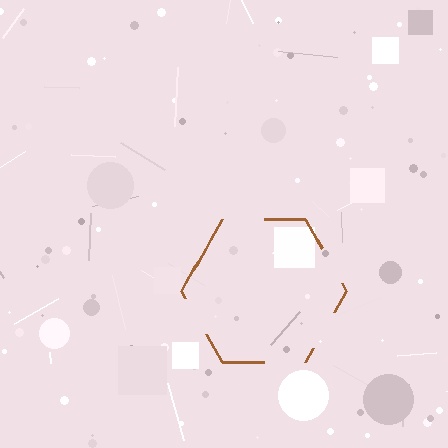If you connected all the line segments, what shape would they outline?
They would outline a hexagon.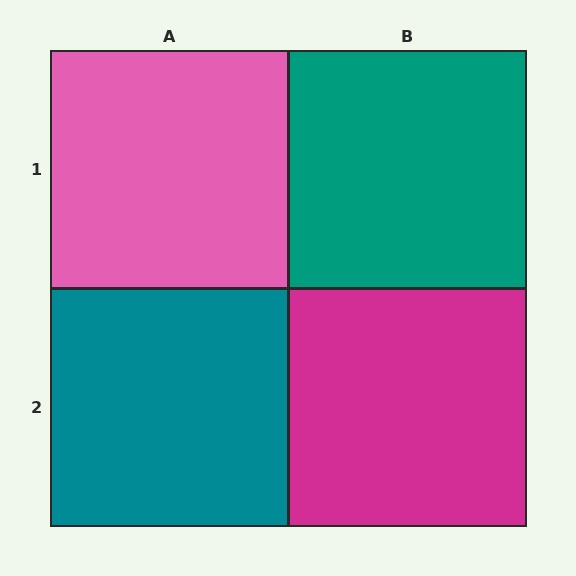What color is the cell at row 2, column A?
Teal.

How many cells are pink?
1 cell is pink.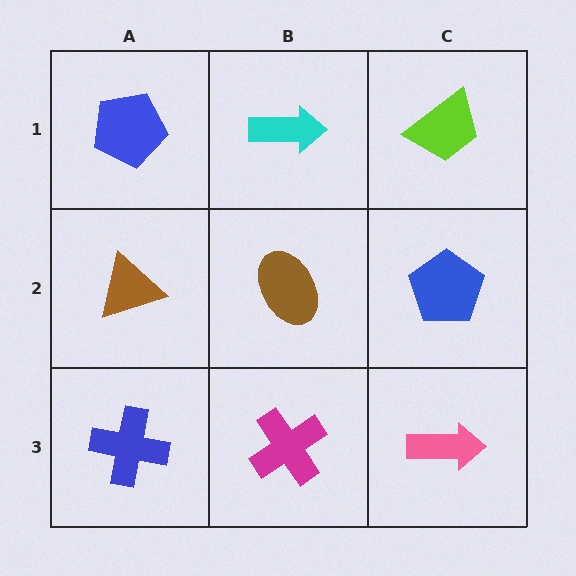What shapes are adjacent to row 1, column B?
A brown ellipse (row 2, column B), a blue pentagon (row 1, column A), a lime trapezoid (row 1, column C).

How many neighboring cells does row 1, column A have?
2.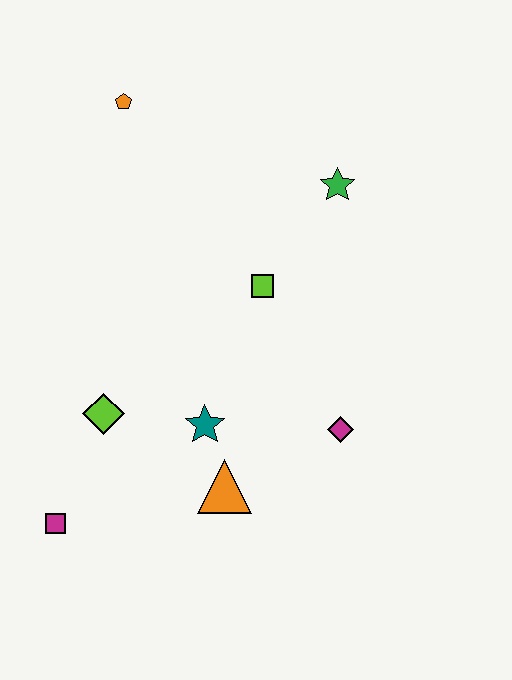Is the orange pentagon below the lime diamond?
No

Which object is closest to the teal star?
The orange triangle is closest to the teal star.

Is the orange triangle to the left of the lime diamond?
No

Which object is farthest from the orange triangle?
The orange pentagon is farthest from the orange triangle.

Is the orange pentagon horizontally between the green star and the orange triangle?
No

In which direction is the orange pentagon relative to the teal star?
The orange pentagon is above the teal star.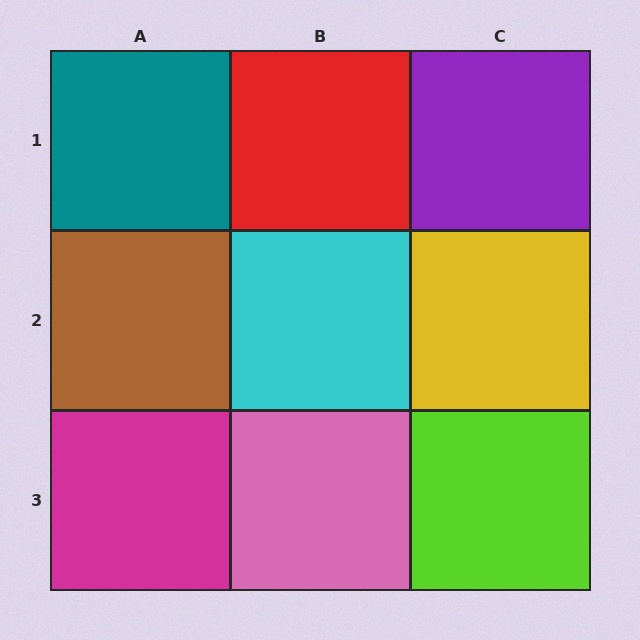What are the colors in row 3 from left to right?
Magenta, pink, lime.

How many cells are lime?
1 cell is lime.